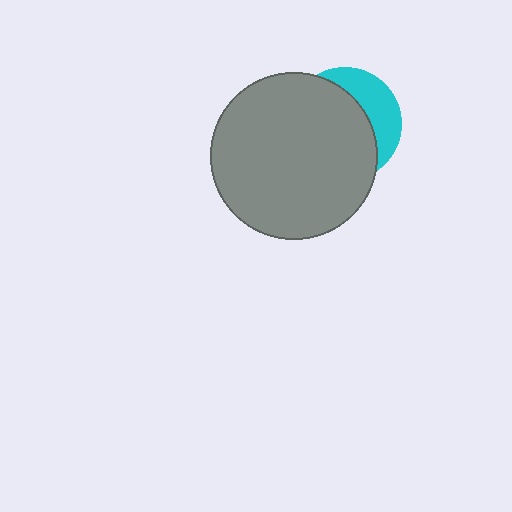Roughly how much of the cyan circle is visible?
A small part of it is visible (roughly 31%).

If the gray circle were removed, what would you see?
You would see the complete cyan circle.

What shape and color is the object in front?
The object in front is a gray circle.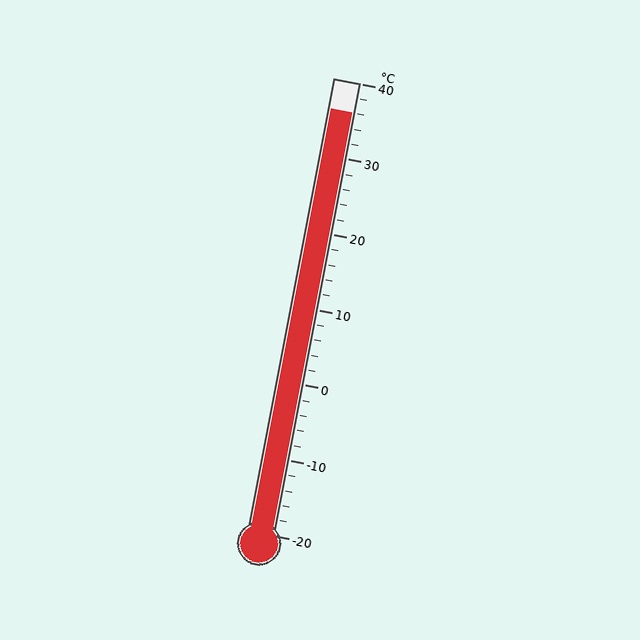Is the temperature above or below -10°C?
The temperature is above -10°C.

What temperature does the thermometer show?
The thermometer shows approximately 36°C.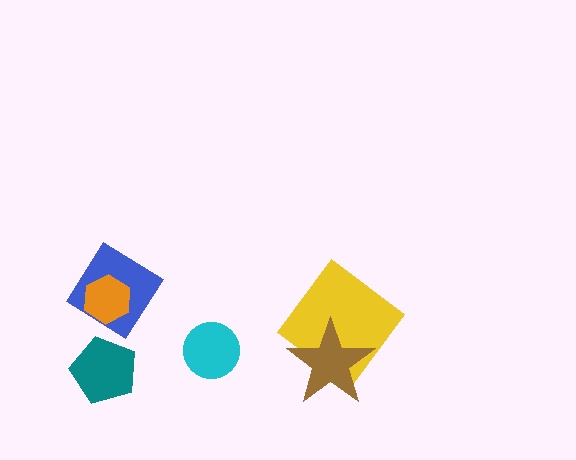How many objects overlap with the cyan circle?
0 objects overlap with the cyan circle.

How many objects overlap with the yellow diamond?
1 object overlaps with the yellow diamond.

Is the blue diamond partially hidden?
Yes, it is partially covered by another shape.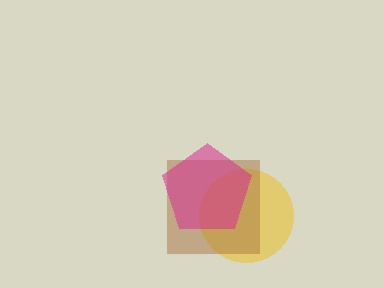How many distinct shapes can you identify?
There are 3 distinct shapes: a yellow circle, a brown square, a magenta pentagon.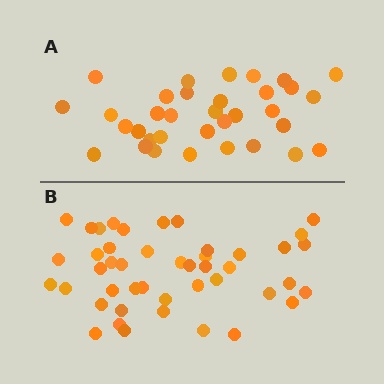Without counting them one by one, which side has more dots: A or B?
Region B (the bottom region) has more dots.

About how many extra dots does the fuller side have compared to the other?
Region B has roughly 12 or so more dots than region A.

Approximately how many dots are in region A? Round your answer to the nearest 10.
About 30 dots. (The exact count is 34, which rounds to 30.)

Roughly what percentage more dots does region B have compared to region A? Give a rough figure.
About 30% more.